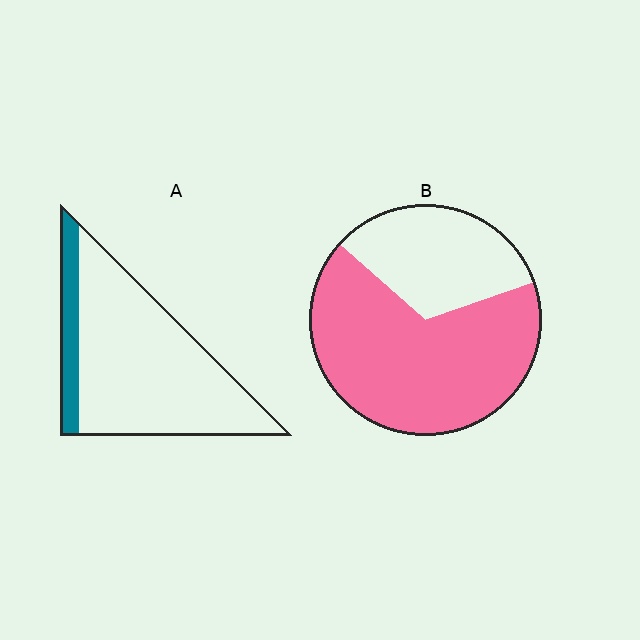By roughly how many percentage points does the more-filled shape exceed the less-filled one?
By roughly 50 percentage points (B over A).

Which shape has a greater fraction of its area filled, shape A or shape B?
Shape B.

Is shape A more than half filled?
No.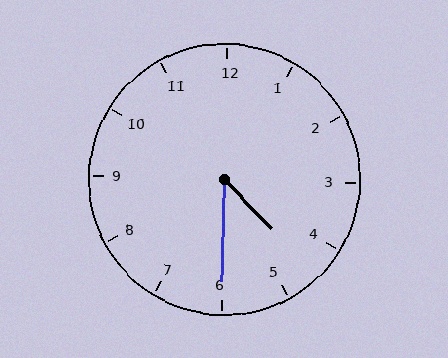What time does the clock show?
4:30.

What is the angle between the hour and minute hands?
Approximately 45 degrees.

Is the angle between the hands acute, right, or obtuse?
It is acute.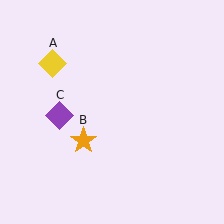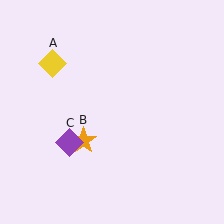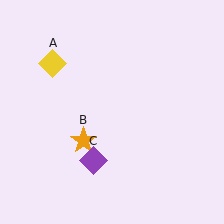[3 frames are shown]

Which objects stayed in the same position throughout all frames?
Yellow diamond (object A) and orange star (object B) remained stationary.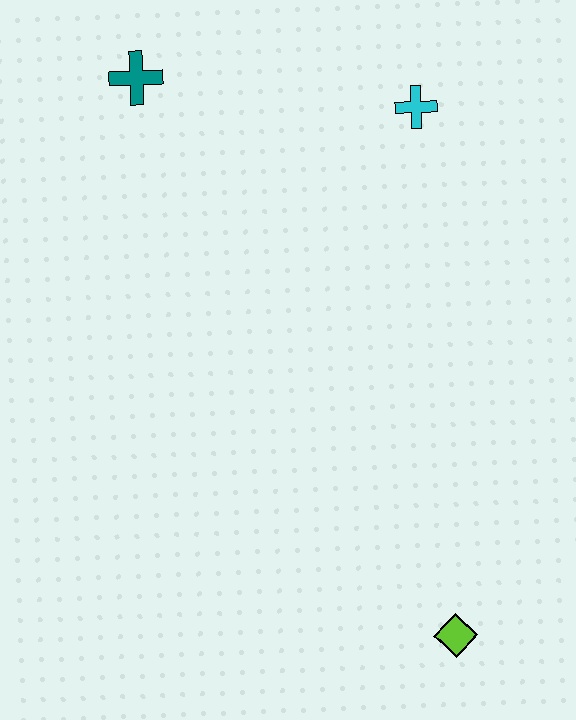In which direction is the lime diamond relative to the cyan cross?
The lime diamond is below the cyan cross.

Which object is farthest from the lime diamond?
The teal cross is farthest from the lime diamond.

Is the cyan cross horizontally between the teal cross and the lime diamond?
Yes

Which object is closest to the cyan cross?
The teal cross is closest to the cyan cross.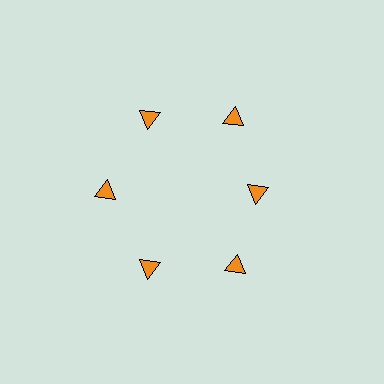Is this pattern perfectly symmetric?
No. The 6 orange triangles are arranged in a ring, but one element near the 3 o'clock position is pulled inward toward the center, breaking the 6-fold rotational symmetry.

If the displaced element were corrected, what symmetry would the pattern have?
It would have 6-fold rotational symmetry — the pattern would map onto itself every 60 degrees.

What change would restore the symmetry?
The symmetry would be restored by moving it outward, back onto the ring so that all 6 triangles sit at equal angles and equal distance from the center.